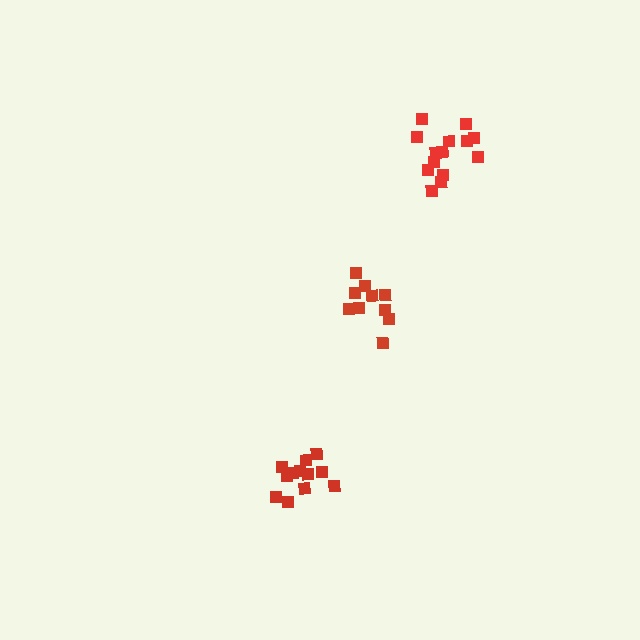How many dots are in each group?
Group 1: 12 dots, Group 2: 10 dots, Group 3: 14 dots (36 total).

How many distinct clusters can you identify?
There are 3 distinct clusters.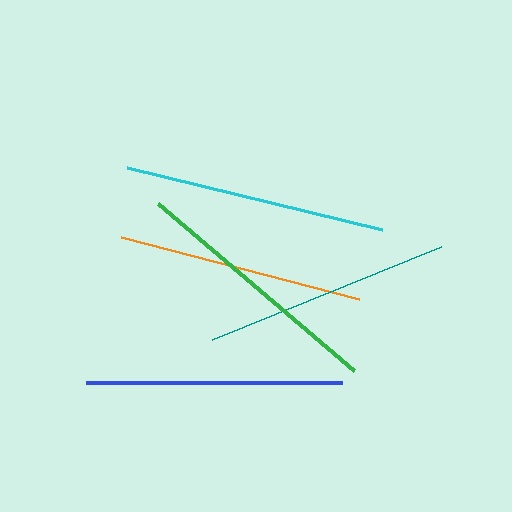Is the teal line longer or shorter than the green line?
The green line is longer than the teal line.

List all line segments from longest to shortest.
From longest to shortest: cyan, green, blue, teal, orange.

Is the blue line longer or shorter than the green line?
The green line is longer than the blue line.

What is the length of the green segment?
The green segment is approximately 258 pixels long.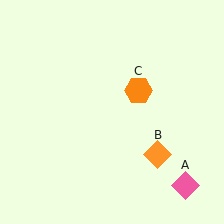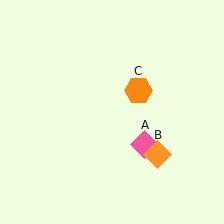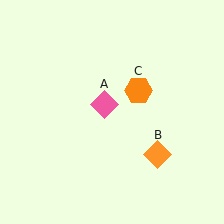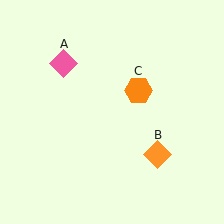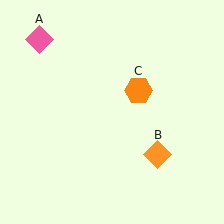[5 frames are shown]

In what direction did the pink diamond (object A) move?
The pink diamond (object A) moved up and to the left.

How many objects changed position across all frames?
1 object changed position: pink diamond (object A).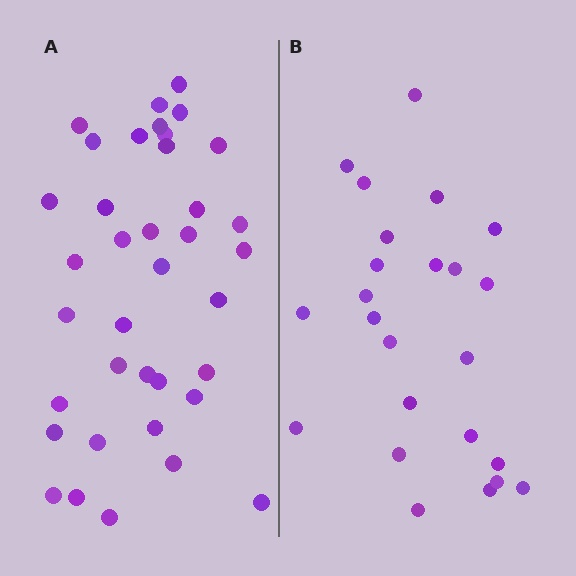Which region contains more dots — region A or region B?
Region A (the left region) has more dots.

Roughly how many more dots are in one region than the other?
Region A has approximately 15 more dots than region B.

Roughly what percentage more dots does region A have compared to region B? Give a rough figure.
About 55% more.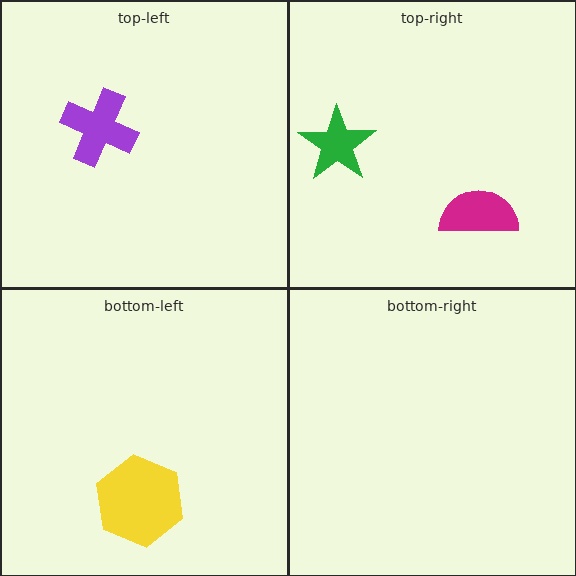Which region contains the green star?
The top-right region.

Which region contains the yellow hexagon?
The bottom-left region.